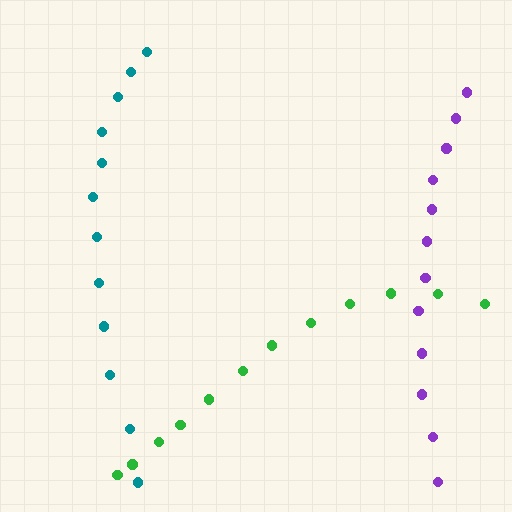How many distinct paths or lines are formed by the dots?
There are 3 distinct paths.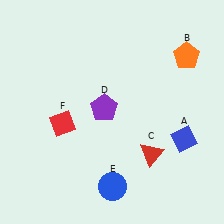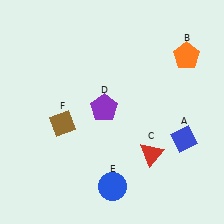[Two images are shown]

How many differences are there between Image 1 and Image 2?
There is 1 difference between the two images.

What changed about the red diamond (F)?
In Image 1, F is red. In Image 2, it changed to brown.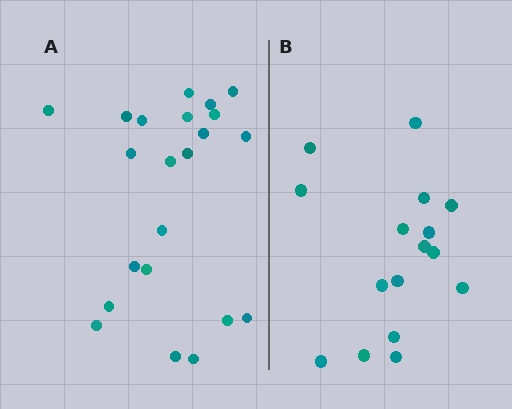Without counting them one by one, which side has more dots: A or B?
Region A (the left region) has more dots.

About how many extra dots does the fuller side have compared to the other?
Region A has about 6 more dots than region B.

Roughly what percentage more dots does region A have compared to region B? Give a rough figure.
About 40% more.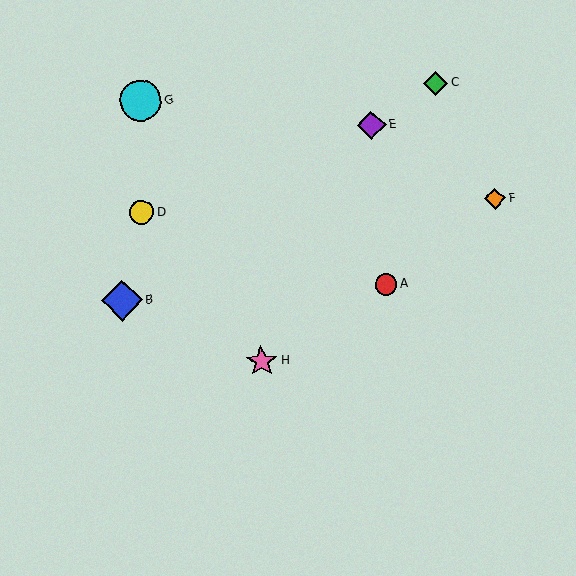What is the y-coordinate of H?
Object H is at y≈361.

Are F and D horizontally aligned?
Yes, both are at y≈199.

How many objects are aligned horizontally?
2 objects (D, F) are aligned horizontally.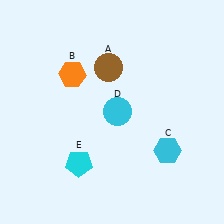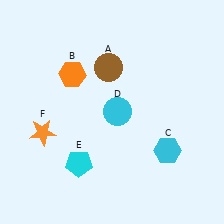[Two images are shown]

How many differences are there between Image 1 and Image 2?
There is 1 difference between the two images.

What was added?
An orange star (F) was added in Image 2.